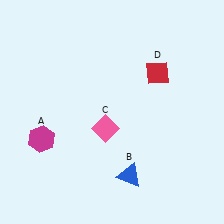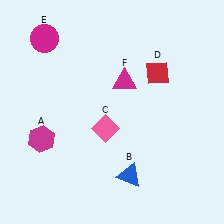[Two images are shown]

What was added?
A magenta circle (E), a magenta triangle (F) were added in Image 2.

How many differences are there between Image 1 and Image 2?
There are 2 differences between the two images.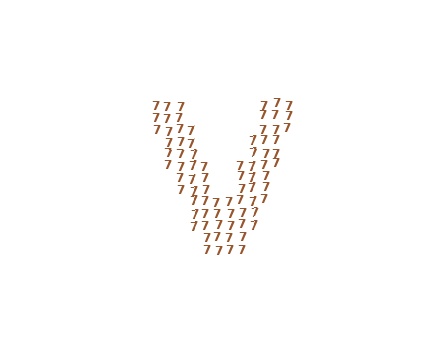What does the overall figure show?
The overall figure shows the letter V.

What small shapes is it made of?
It is made of small digit 7's.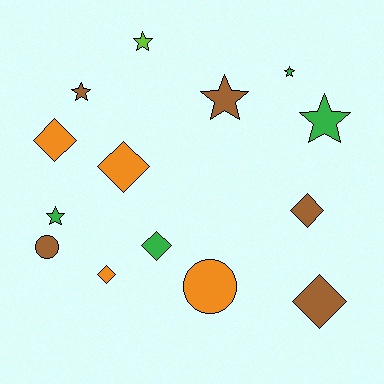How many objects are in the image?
There are 14 objects.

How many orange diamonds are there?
There are 3 orange diamonds.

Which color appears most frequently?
Brown, with 5 objects.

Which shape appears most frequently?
Diamond, with 6 objects.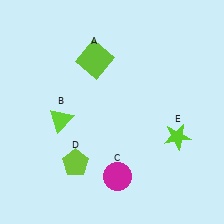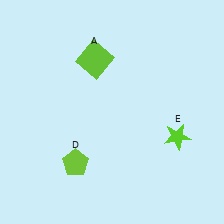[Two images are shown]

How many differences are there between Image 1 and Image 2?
There are 2 differences between the two images.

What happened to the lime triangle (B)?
The lime triangle (B) was removed in Image 2. It was in the bottom-left area of Image 1.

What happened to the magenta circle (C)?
The magenta circle (C) was removed in Image 2. It was in the bottom-right area of Image 1.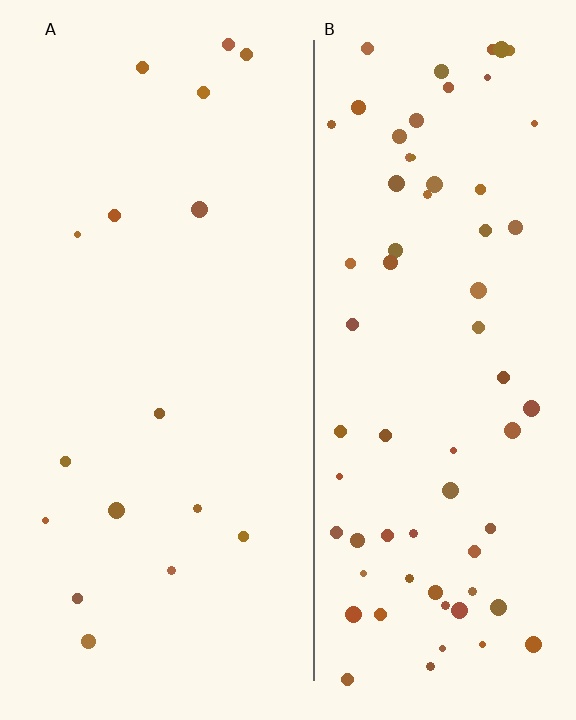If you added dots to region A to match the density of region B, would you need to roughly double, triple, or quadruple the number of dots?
Approximately quadruple.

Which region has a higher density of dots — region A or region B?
B (the right).